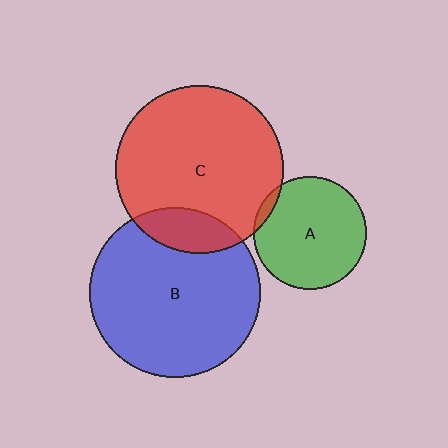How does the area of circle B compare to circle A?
Approximately 2.3 times.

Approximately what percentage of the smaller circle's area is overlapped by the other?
Approximately 15%.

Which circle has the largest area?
Circle B (blue).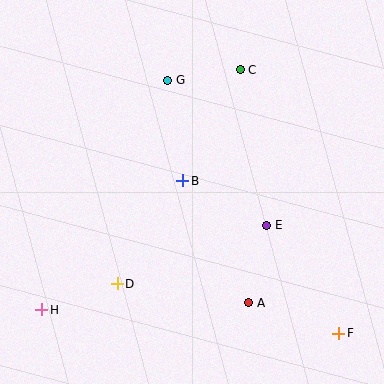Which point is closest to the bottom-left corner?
Point H is closest to the bottom-left corner.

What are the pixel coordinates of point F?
Point F is at (339, 333).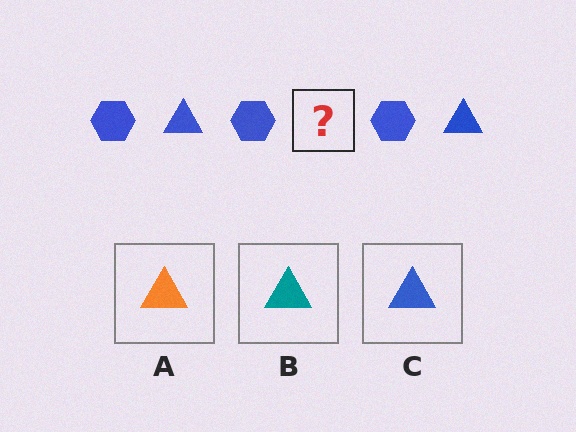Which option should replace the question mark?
Option C.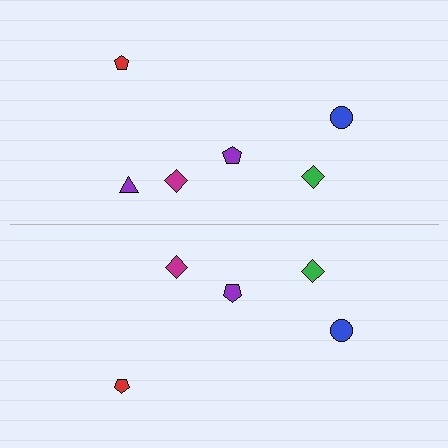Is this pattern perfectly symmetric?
No, the pattern is not perfectly symmetric. A purple triangle is missing from the bottom side.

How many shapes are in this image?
There are 11 shapes in this image.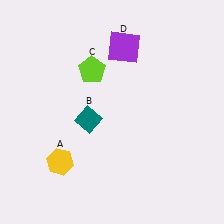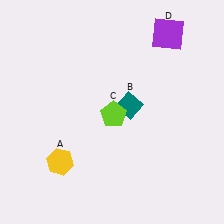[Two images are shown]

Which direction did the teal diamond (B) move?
The teal diamond (B) moved right.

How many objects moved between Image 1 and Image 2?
3 objects moved between the two images.